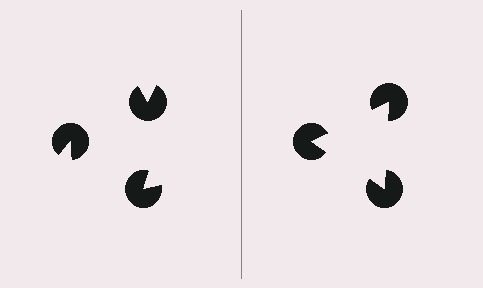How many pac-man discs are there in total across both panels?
6 — 3 on each side.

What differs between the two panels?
The pac-man discs are positioned identically on both sides; only the wedge orientations differ. On the right they align to a triangle; on the left they are misaligned.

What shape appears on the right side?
An illusory triangle.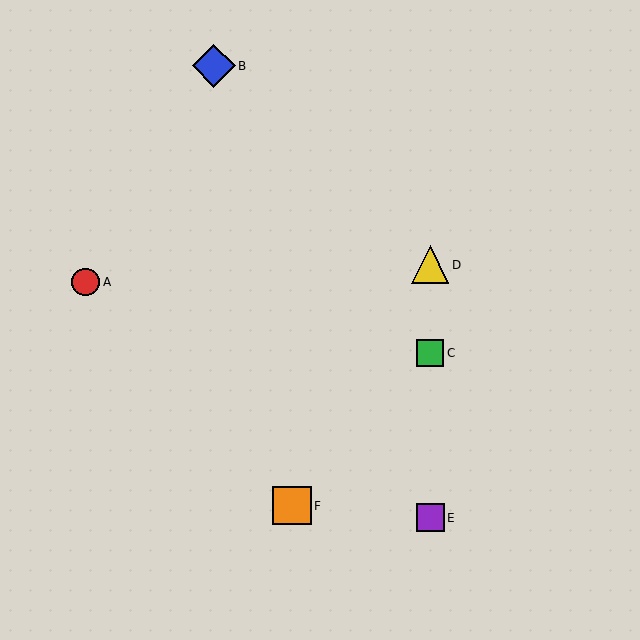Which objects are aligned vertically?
Objects C, D, E are aligned vertically.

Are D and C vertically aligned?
Yes, both are at x≈430.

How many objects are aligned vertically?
3 objects (C, D, E) are aligned vertically.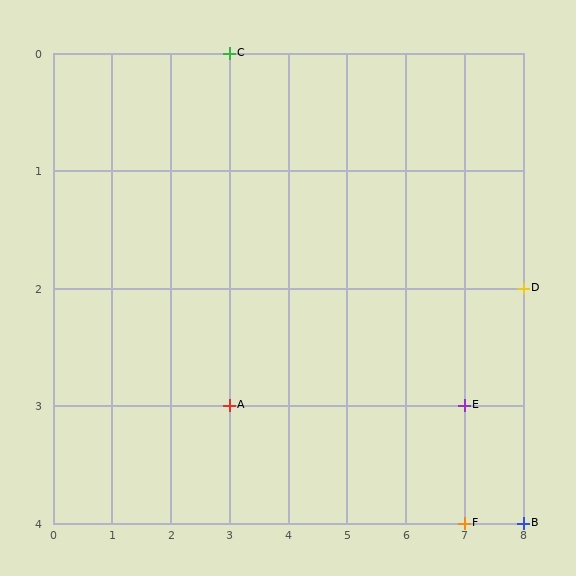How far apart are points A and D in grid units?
Points A and D are 5 columns and 1 row apart (about 5.1 grid units diagonally).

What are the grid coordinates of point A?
Point A is at grid coordinates (3, 3).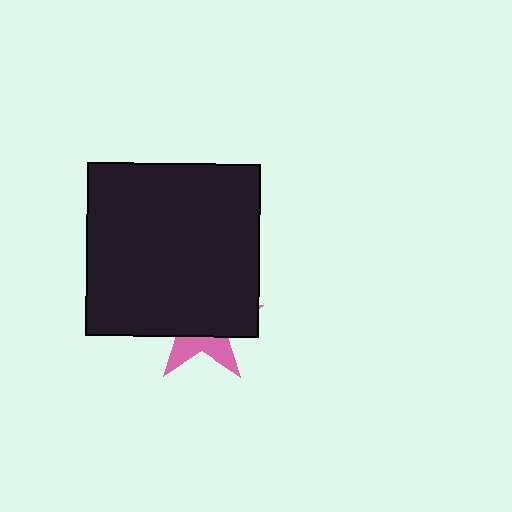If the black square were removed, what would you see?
You would see the complete pink star.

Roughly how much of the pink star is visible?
A small part of it is visible (roughly 33%).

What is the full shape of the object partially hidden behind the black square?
The partially hidden object is a pink star.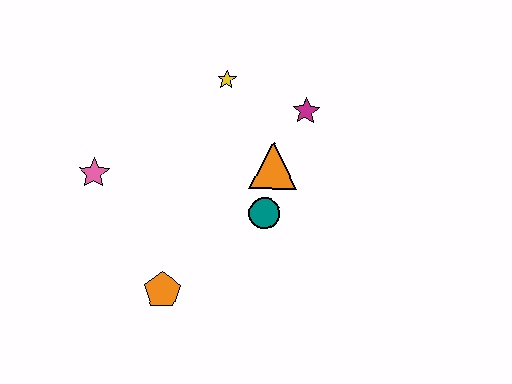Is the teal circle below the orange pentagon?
No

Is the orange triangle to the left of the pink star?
No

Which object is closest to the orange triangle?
The teal circle is closest to the orange triangle.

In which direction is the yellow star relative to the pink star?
The yellow star is to the right of the pink star.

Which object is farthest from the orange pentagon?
The magenta star is farthest from the orange pentagon.